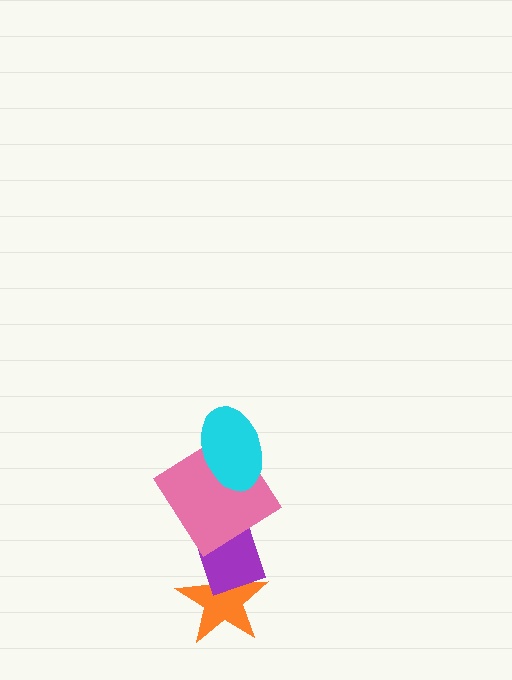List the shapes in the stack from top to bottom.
From top to bottom: the cyan ellipse, the pink diamond, the purple rectangle, the orange star.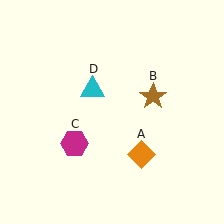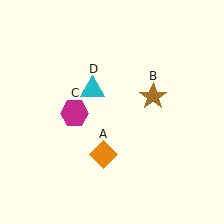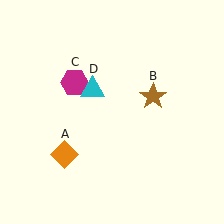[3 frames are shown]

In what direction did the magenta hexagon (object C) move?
The magenta hexagon (object C) moved up.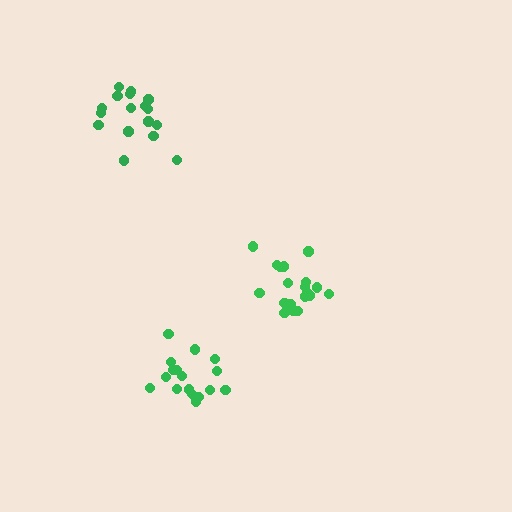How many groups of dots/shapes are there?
There are 3 groups.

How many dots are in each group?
Group 1: 18 dots, Group 2: 19 dots, Group 3: 17 dots (54 total).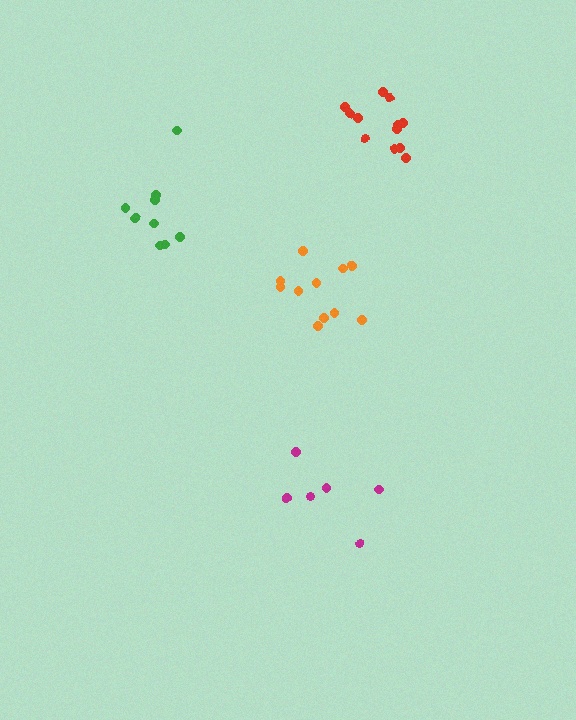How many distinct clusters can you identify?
There are 4 distinct clusters.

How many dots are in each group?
Group 1: 6 dots, Group 2: 11 dots, Group 3: 9 dots, Group 4: 12 dots (38 total).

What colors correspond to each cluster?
The clusters are colored: magenta, orange, green, red.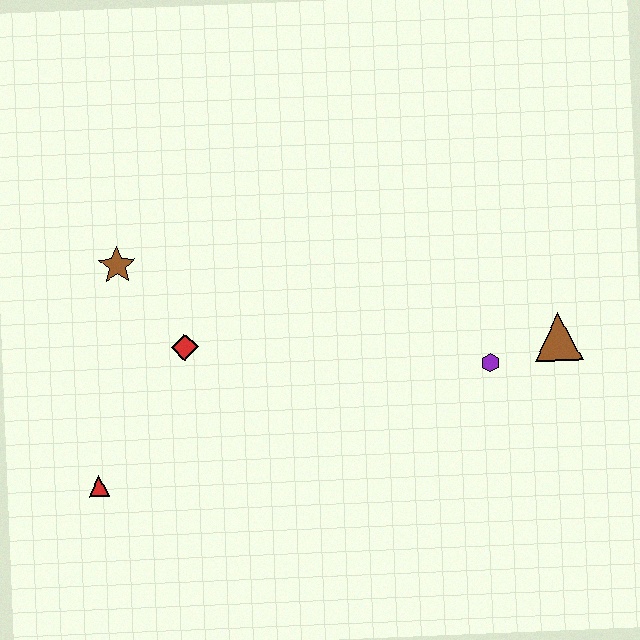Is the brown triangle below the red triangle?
No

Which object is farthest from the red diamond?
The brown triangle is farthest from the red diamond.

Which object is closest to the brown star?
The red diamond is closest to the brown star.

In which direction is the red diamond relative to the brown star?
The red diamond is below the brown star.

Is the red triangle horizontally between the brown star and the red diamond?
No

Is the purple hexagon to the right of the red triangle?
Yes